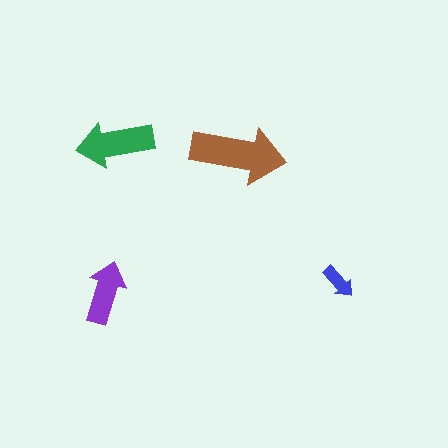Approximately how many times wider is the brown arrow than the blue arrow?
About 2.5 times wider.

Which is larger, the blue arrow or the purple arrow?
The purple one.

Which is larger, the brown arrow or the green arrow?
The brown one.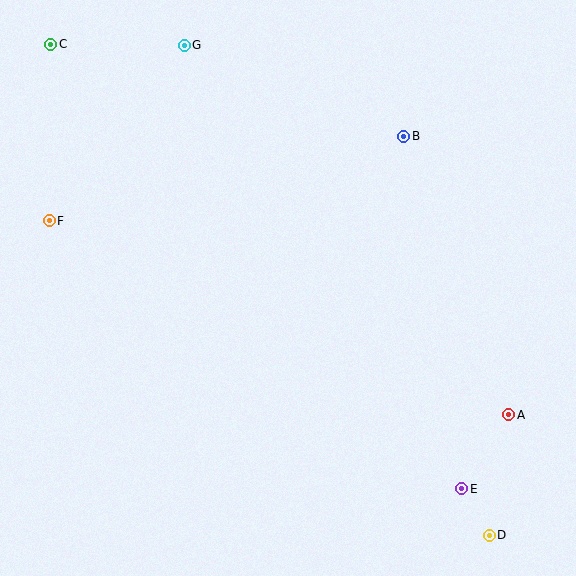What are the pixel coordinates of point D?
Point D is at (489, 535).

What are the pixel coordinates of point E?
Point E is at (462, 489).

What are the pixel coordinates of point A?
Point A is at (509, 415).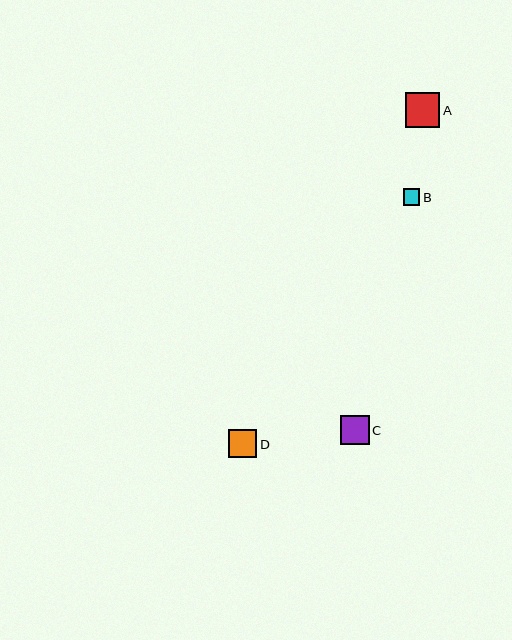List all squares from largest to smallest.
From largest to smallest: A, C, D, B.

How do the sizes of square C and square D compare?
Square C and square D are approximately the same size.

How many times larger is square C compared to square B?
Square C is approximately 1.8 times the size of square B.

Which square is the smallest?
Square B is the smallest with a size of approximately 16 pixels.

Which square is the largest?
Square A is the largest with a size of approximately 35 pixels.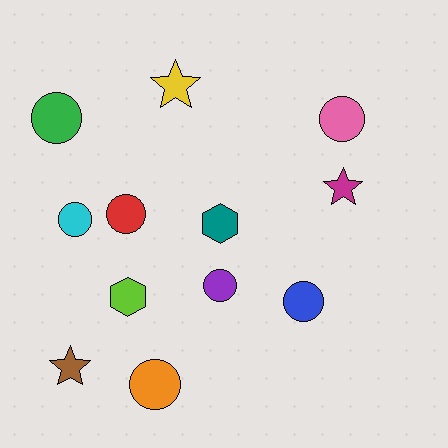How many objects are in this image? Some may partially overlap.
There are 12 objects.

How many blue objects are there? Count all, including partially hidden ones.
There is 1 blue object.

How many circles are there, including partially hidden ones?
There are 7 circles.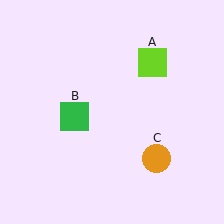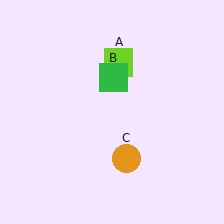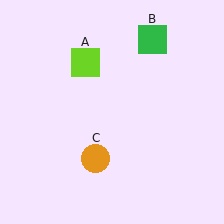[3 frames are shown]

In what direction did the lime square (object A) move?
The lime square (object A) moved left.